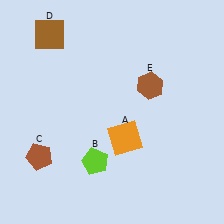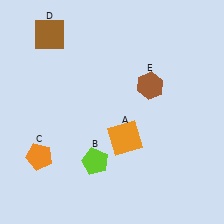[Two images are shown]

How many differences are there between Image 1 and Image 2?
There is 1 difference between the two images.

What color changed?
The pentagon (C) changed from brown in Image 1 to orange in Image 2.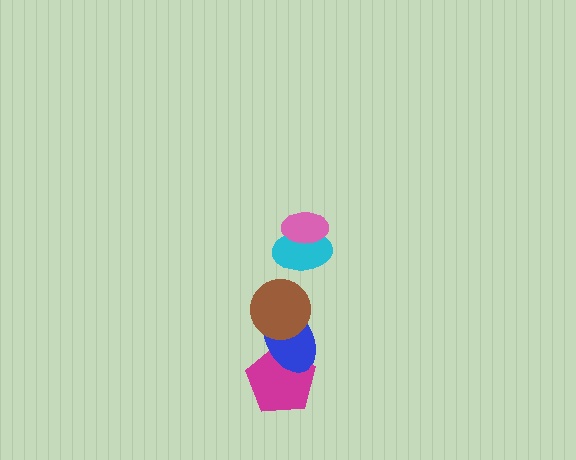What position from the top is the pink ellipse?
The pink ellipse is 1st from the top.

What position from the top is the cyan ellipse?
The cyan ellipse is 2nd from the top.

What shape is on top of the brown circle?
The cyan ellipse is on top of the brown circle.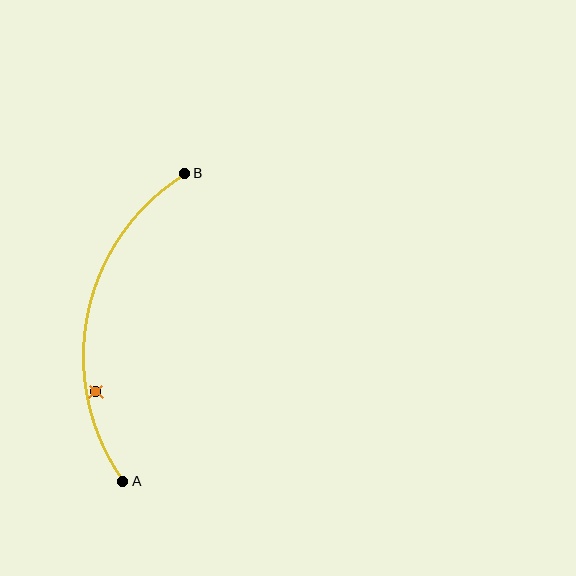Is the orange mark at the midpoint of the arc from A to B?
No — the orange mark does not lie on the arc at all. It sits slightly inside the curve.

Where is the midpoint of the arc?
The arc midpoint is the point on the curve farthest from the straight line joining A and B. It sits to the left of that line.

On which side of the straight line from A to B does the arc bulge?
The arc bulges to the left of the straight line connecting A and B.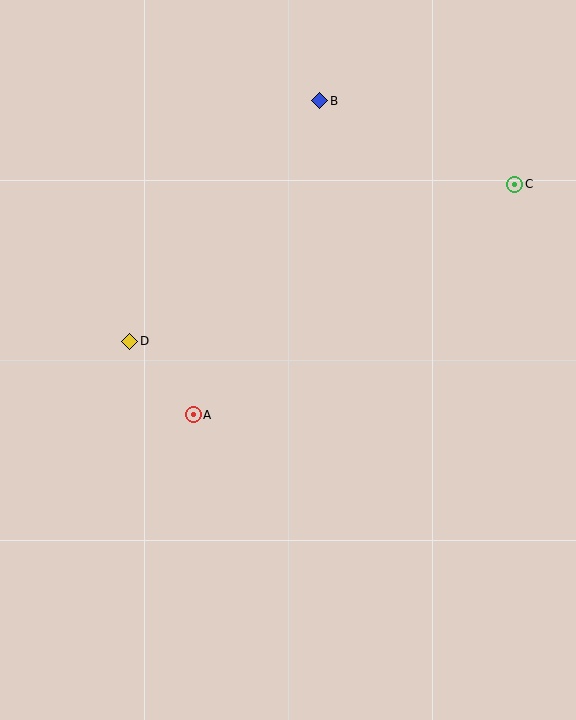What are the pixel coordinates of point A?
Point A is at (193, 415).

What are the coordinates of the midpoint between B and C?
The midpoint between B and C is at (417, 142).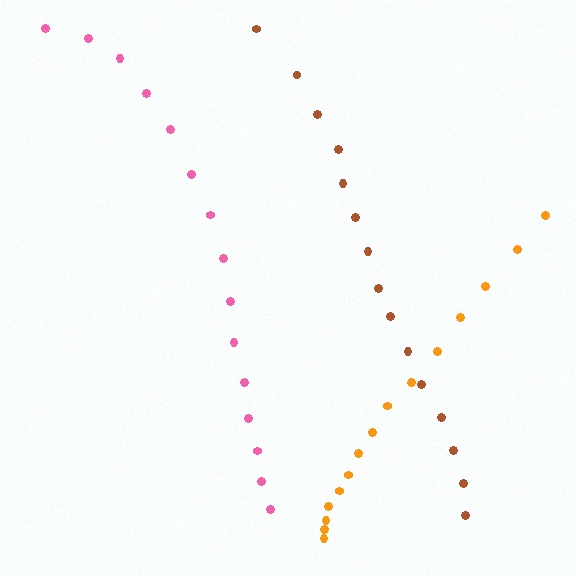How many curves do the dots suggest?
There are 3 distinct paths.